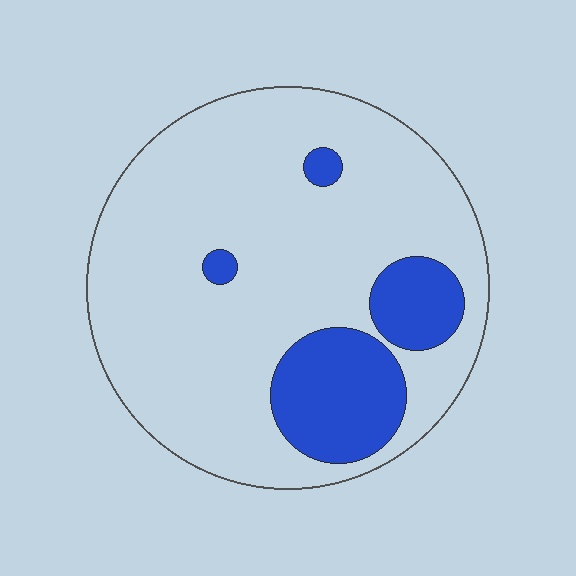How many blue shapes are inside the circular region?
4.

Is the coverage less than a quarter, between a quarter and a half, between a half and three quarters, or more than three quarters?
Less than a quarter.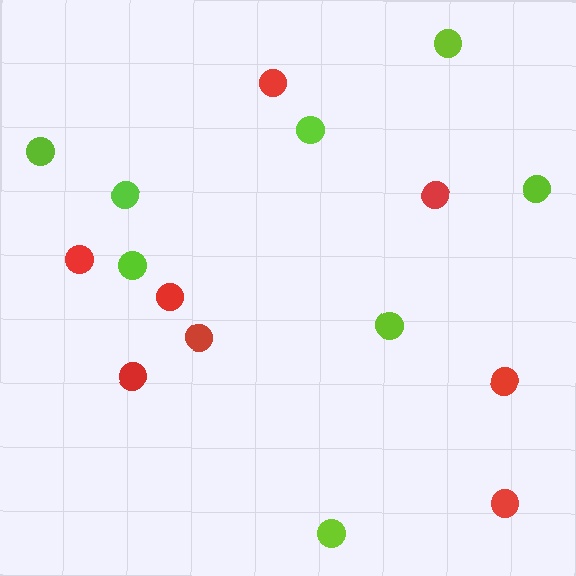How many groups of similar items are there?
There are 2 groups: one group of red circles (8) and one group of lime circles (8).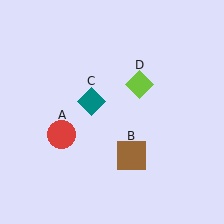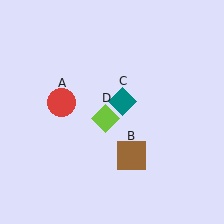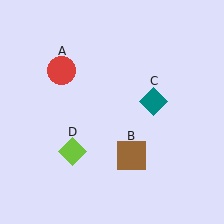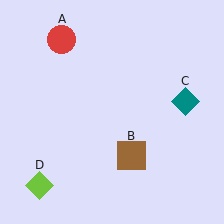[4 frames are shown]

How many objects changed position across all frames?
3 objects changed position: red circle (object A), teal diamond (object C), lime diamond (object D).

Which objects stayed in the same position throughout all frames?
Brown square (object B) remained stationary.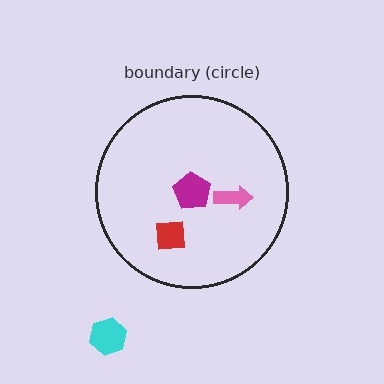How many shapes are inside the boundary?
3 inside, 1 outside.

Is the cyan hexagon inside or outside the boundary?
Outside.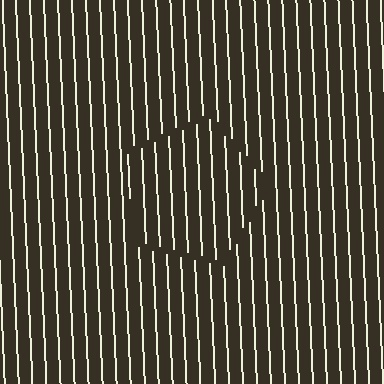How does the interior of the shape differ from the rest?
The interior of the shape contains the same grating, shifted by half a period — the contour is defined by the phase discontinuity where line-ends from the inner and outer gratings abut.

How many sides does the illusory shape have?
5 sides — the line-ends trace a pentagon.